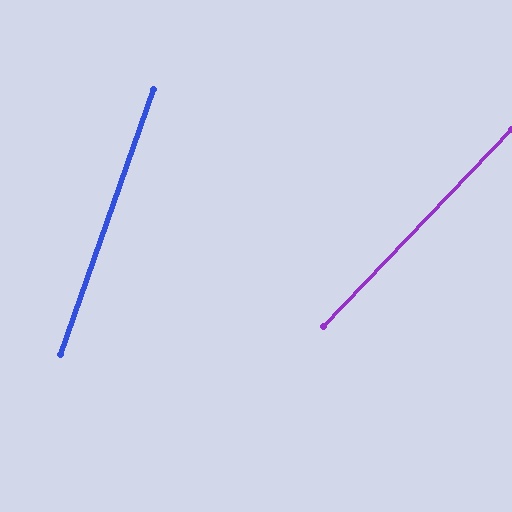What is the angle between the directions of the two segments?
Approximately 24 degrees.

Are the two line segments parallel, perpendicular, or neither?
Neither parallel nor perpendicular — they differ by about 24°.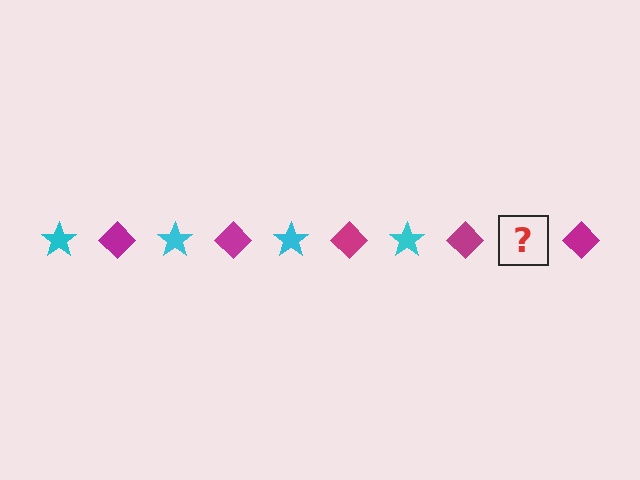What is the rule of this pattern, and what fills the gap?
The rule is that the pattern alternates between cyan star and magenta diamond. The gap should be filled with a cyan star.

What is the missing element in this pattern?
The missing element is a cyan star.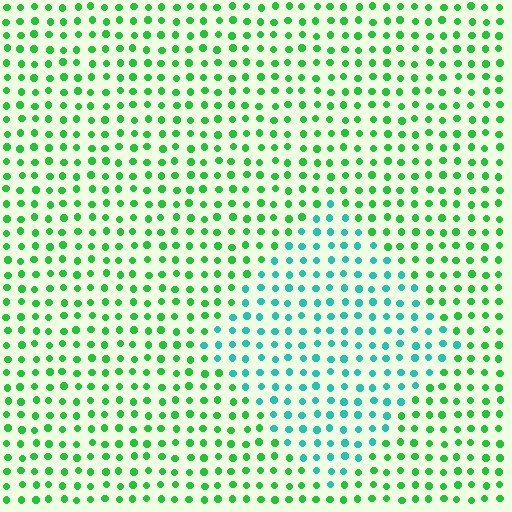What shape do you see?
I see a diamond.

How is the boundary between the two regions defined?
The boundary is defined purely by a slight shift in hue (about 45 degrees). Spacing, size, and orientation are identical on both sides.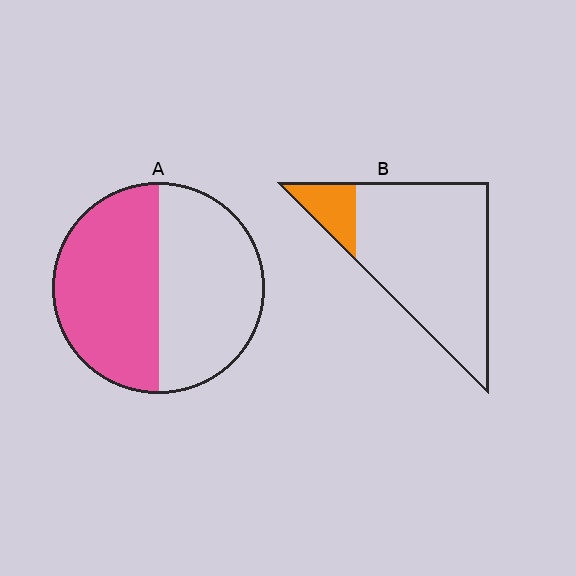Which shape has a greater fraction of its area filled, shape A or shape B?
Shape A.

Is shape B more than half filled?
No.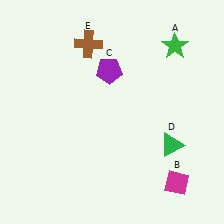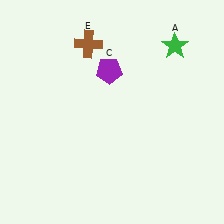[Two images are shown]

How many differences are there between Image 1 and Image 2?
There are 2 differences between the two images.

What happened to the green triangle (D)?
The green triangle (D) was removed in Image 2. It was in the bottom-right area of Image 1.